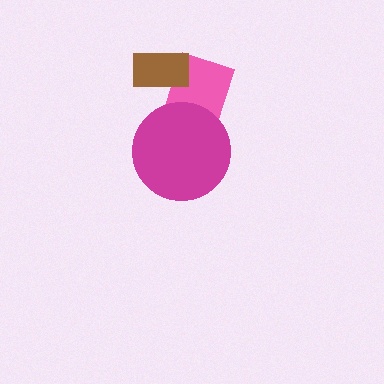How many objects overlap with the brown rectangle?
1 object overlaps with the brown rectangle.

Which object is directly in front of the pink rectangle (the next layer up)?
The magenta circle is directly in front of the pink rectangle.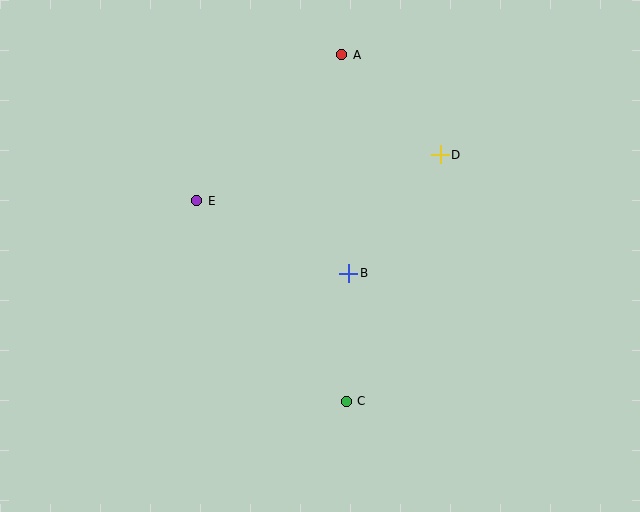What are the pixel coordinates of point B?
Point B is at (349, 273).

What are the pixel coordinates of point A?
Point A is at (342, 55).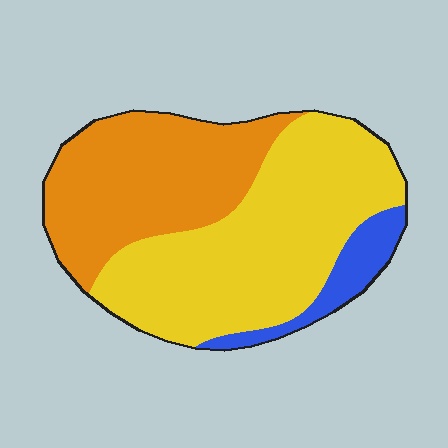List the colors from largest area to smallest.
From largest to smallest: yellow, orange, blue.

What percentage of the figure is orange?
Orange takes up about three eighths (3/8) of the figure.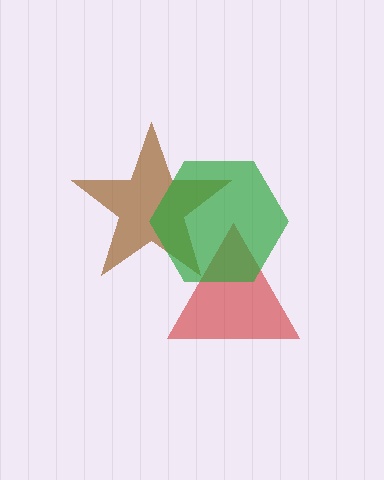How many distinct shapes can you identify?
There are 3 distinct shapes: a brown star, a red triangle, a green hexagon.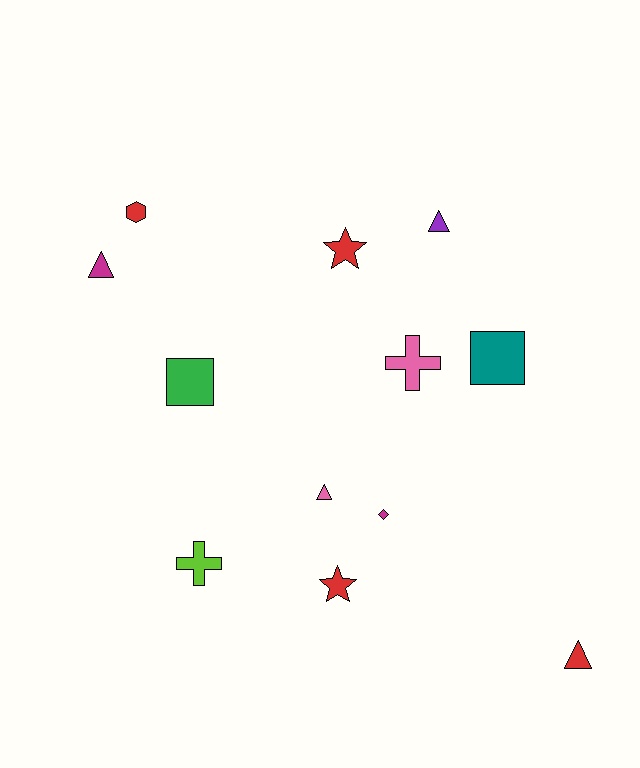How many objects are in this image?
There are 12 objects.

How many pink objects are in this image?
There are 2 pink objects.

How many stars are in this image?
There are 2 stars.